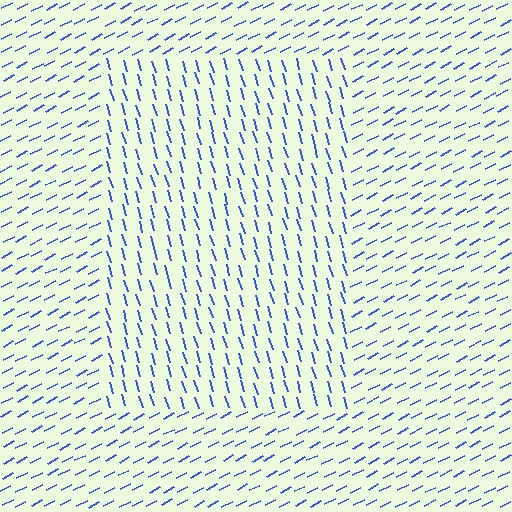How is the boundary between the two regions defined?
The boundary is defined purely by a change in line orientation (approximately 79 degrees difference). All lines are the same color and thickness.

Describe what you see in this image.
The image is filled with small blue line segments. A rectangle region in the image has lines oriented differently from the surrounding lines, creating a visible texture boundary.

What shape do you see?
I see a rectangle.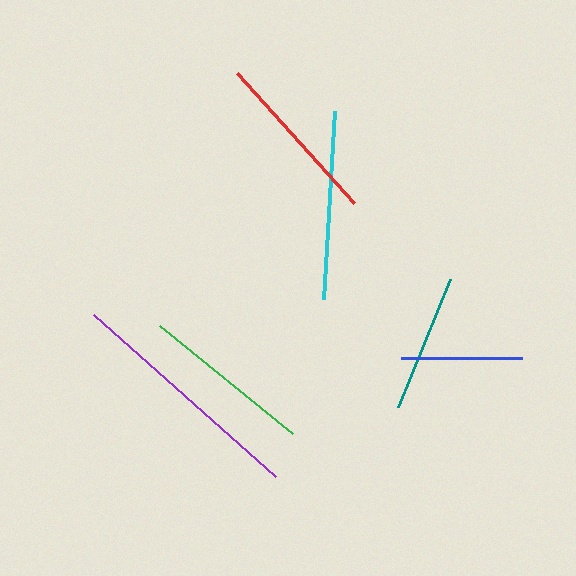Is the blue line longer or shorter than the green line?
The green line is longer than the blue line.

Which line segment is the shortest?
The blue line is the shortest at approximately 120 pixels.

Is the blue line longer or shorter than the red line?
The red line is longer than the blue line.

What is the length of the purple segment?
The purple segment is approximately 244 pixels long.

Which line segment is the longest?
The purple line is the longest at approximately 244 pixels.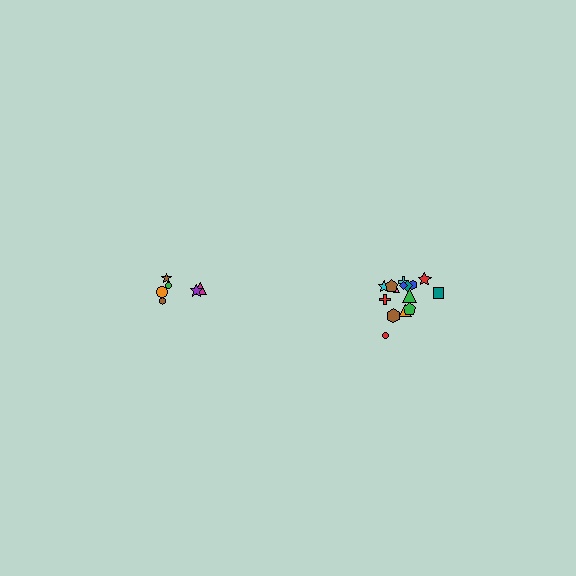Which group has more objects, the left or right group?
The right group.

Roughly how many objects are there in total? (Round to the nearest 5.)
Roughly 20 objects in total.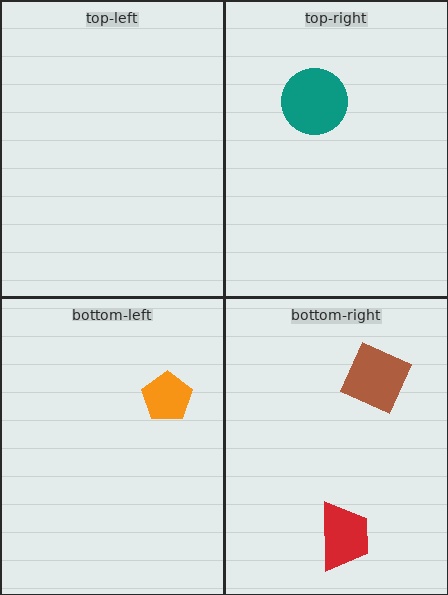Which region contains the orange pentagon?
The bottom-left region.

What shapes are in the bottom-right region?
The brown square, the red trapezoid.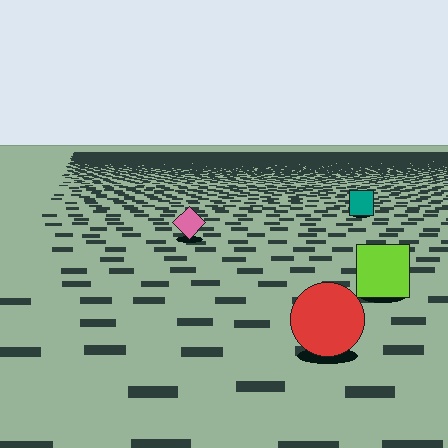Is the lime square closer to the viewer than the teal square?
Yes. The lime square is closer — you can tell from the texture gradient: the ground texture is coarser near it.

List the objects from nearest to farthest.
From nearest to farthest: the red circle, the lime square, the pink diamond, the teal square.